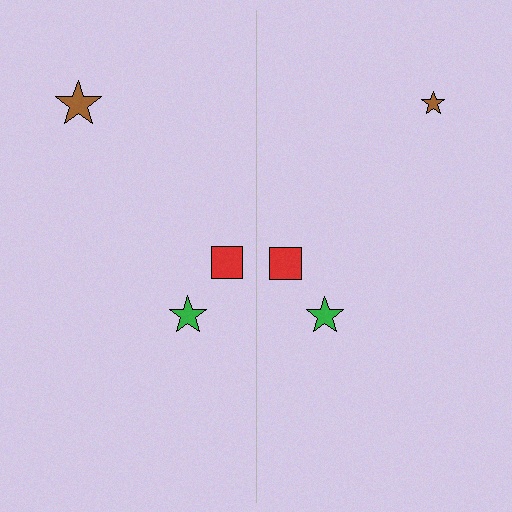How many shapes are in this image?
There are 6 shapes in this image.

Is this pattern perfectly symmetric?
No, the pattern is not perfectly symmetric. The brown star on the right side has a different size than its mirror counterpart.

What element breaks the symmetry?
The brown star on the right side has a different size than its mirror counterpart.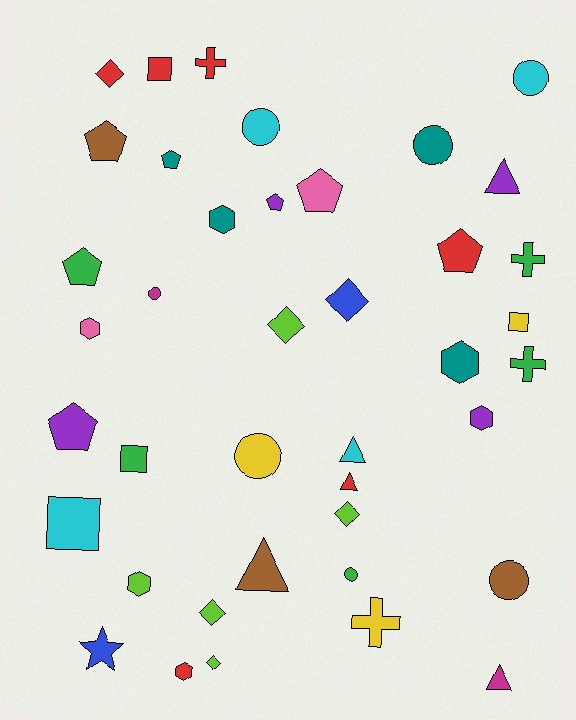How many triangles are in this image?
There are 5 triangles.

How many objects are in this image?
There are 40 objects.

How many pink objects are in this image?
There are 2 pink objects.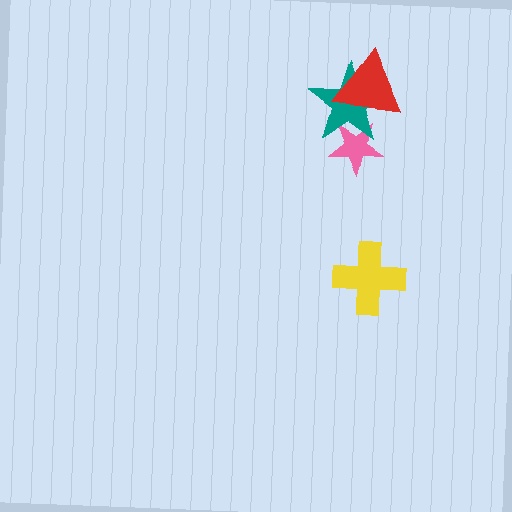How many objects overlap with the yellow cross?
0 objects overlap with the yellow cross.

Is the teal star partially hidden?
Yes, it is partially covered by another shape.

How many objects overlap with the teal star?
2 objects overlap with the teal star.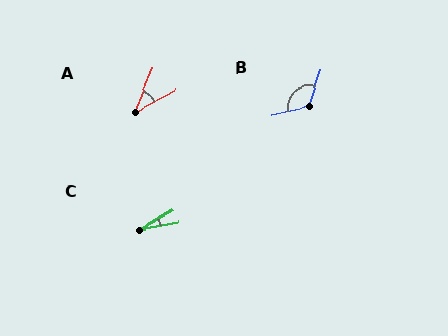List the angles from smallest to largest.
C (19°), A (39°), B (121°).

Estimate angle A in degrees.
Approximately 39 degrees.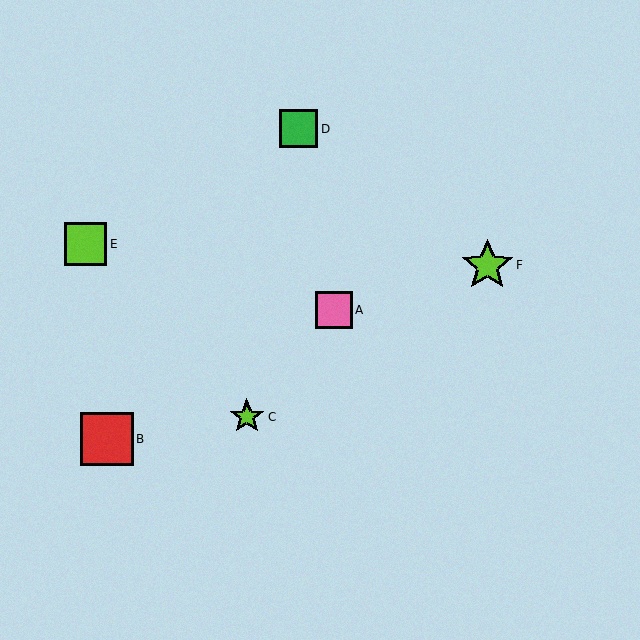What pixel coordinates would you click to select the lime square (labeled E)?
Click at (86, 244) to select the lime square E.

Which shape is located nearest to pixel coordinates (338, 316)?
The pink square (labeled A) at (334, 310) is nearest to that location.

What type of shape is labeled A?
Shape A is a pink square.